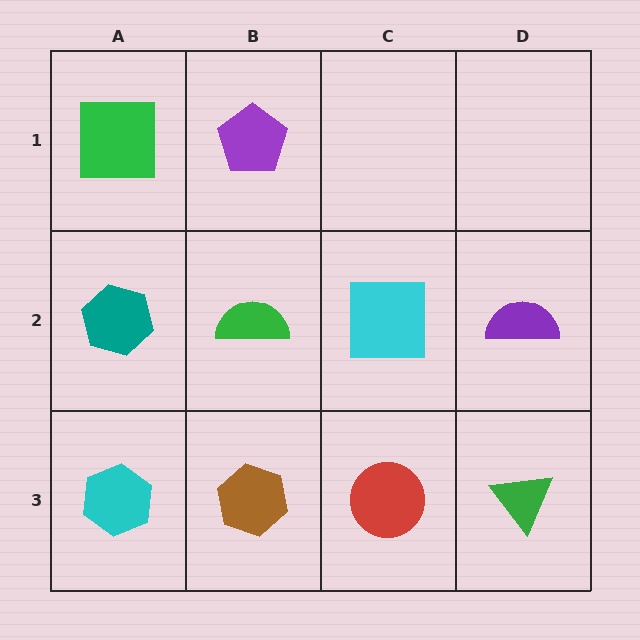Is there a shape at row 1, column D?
No, that cell is empty.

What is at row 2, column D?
A purple semicircle.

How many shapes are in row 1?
2 shapes.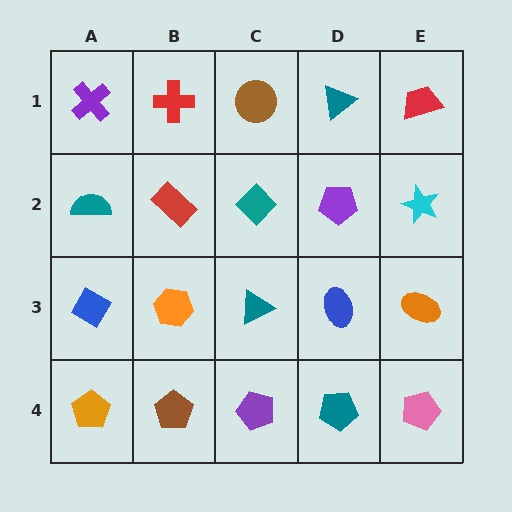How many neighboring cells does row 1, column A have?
2.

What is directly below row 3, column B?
A brown pentagon.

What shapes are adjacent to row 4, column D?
A blue ellipse (row 3, column D), a purple pentagon (row 4, column C), a pink pentagon (row 4, column E).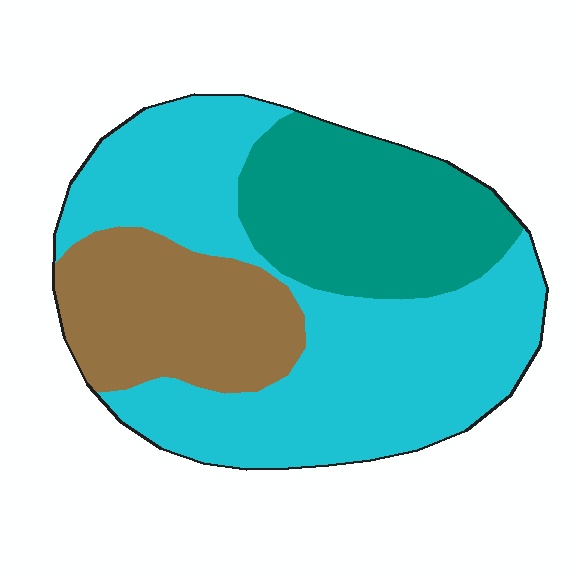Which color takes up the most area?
Cyan, at roughly 50%.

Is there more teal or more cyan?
Cyan.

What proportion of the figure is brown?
Brown takes up about one fifth (1/5) of the figure.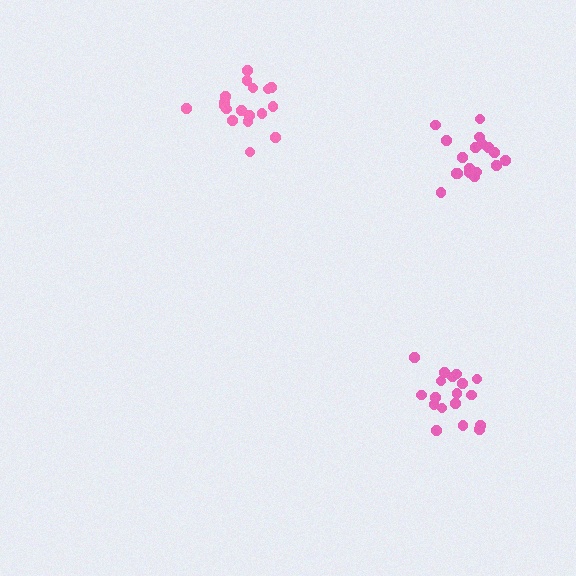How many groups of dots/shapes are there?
There are 3 groups.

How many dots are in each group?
Group 1: 18 dots, Group 2: 18 dots, Group 3: 18 dots (54 total).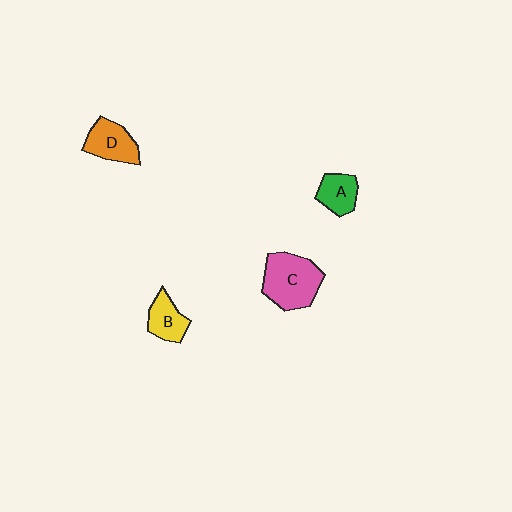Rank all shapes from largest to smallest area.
From largest to smallest: C (pink), D (orange), B (yellow), A (green).